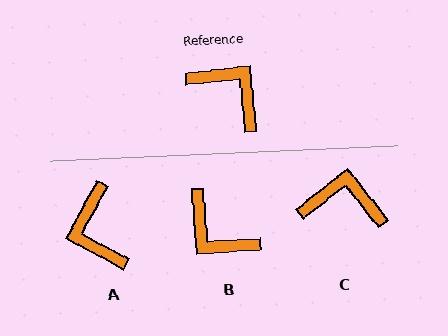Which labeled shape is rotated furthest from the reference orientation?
B, about 178 degrees away.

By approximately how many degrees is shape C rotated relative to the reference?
Approximately 32 degrees counter-clockwise.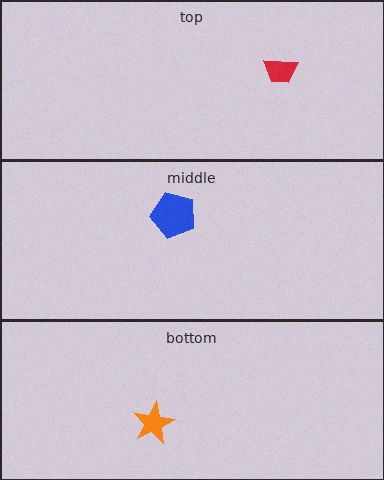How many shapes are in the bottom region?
1.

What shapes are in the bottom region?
The orange star.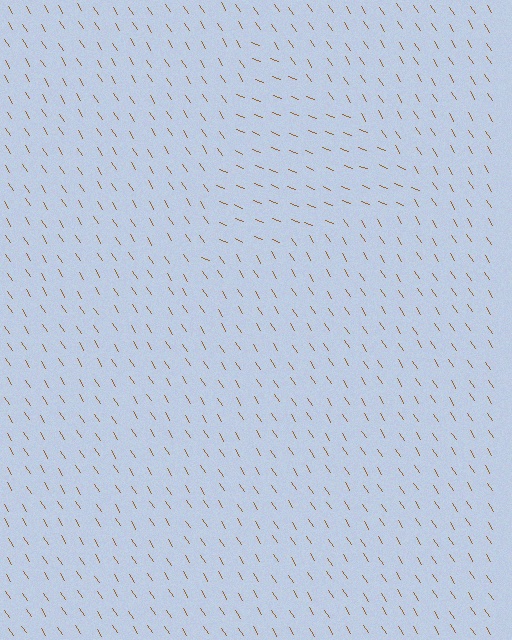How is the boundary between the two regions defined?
The boundary is defined purely by a change in line orientation (approximately 36 degrees difference). All lines are the same color and thickness.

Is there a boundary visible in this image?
Yes, there is a texture boundary formed by a change in line orientation.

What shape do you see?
I see a triangle.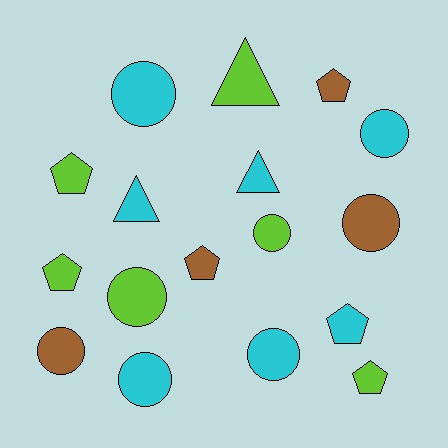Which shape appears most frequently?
Circle, with 8 objects.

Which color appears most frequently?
Cyan, with 7 objects.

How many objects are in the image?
There are 17 objects.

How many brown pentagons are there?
There are 2 brown pentagons.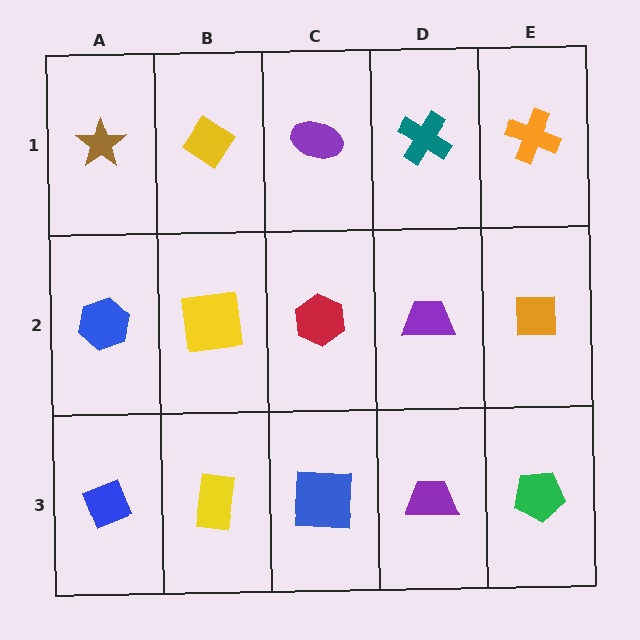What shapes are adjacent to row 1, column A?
A blue hexagon (row 2, column A), a yellow diamond (row 1, column B).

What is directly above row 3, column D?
A purple trapezoid.